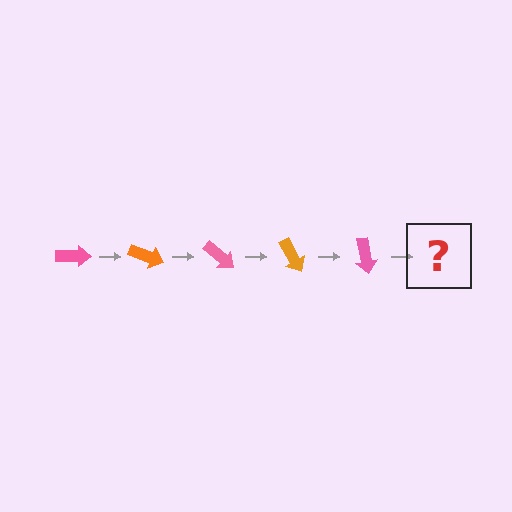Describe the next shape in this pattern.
It should be an orange arrow, rotated 100 degrees from the start.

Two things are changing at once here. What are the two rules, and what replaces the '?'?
The two rules are that it rotates 20 degrees each step and the color cycles through pink and orange. The '?' should be an orange arrow, rotated 100 degrees from the start.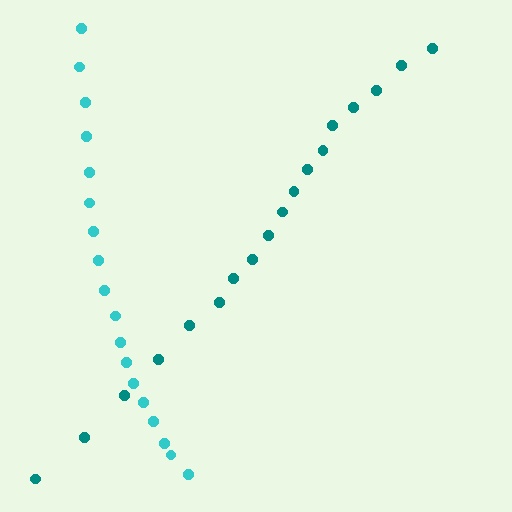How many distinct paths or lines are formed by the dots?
There are 2 distinct paths.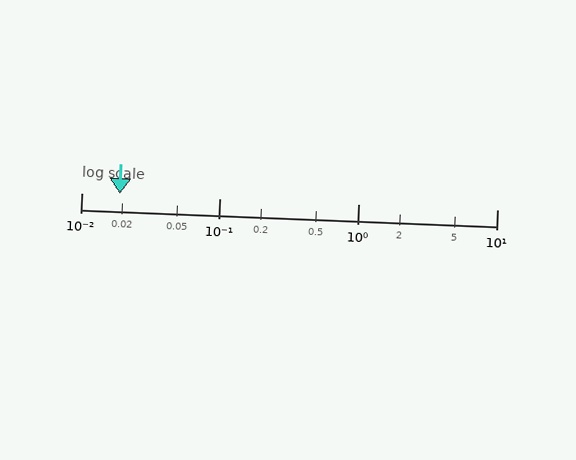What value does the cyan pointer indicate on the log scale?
The pointer indicates approximately 0.019.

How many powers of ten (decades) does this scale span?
The scale spans 3 decades, from 0.01 to 10.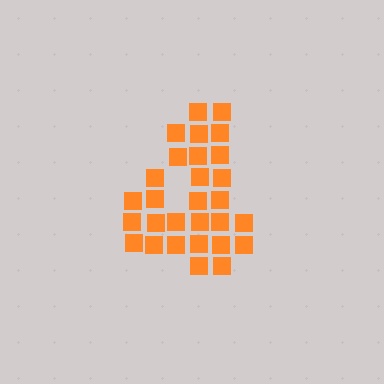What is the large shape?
The large shape is the digit 4.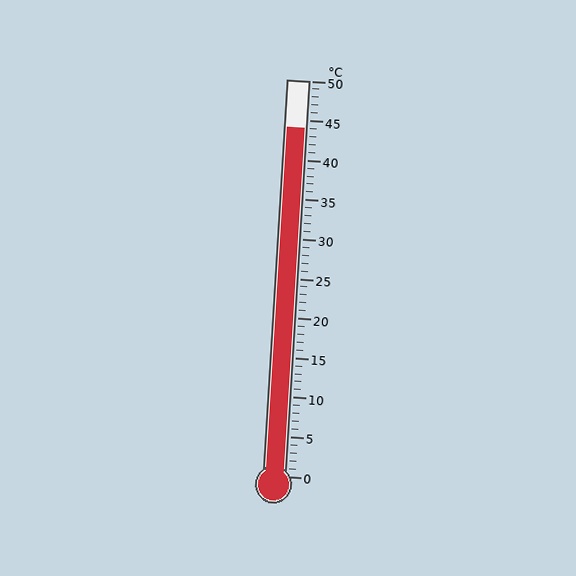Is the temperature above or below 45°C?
The temperature is below 45°C.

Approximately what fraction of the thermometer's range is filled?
The thermometer is filled to approximately 90% of its range.